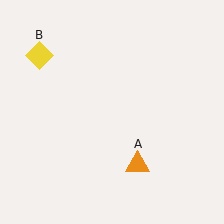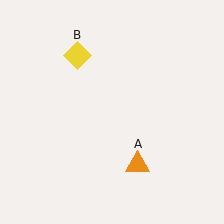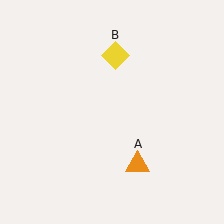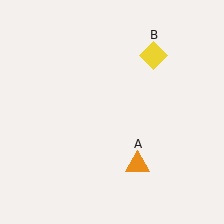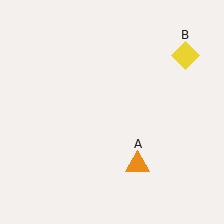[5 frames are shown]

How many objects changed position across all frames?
1 object changed position: yellow diamond (object B).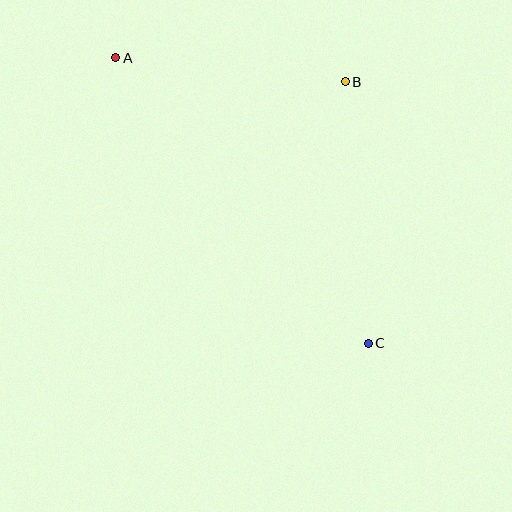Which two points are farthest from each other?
Points A and C are farthest from each other.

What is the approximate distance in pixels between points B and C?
The distance between B and C is approximately 262 pixels.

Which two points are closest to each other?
Points A and B are closest to each other.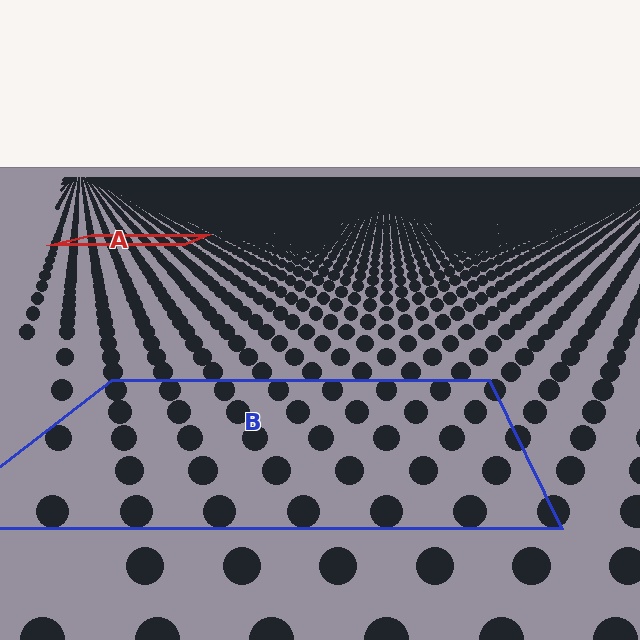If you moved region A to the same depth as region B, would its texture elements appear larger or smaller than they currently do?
They would appear larger. At a closer depth, the same texture elements are projected at a bigger on-screen size.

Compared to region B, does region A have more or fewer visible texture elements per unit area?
Region A has more texture elements per unit area — they are packed more densely because it is farther away.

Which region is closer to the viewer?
Region B is closer. The texture elements there are larger and more spread out.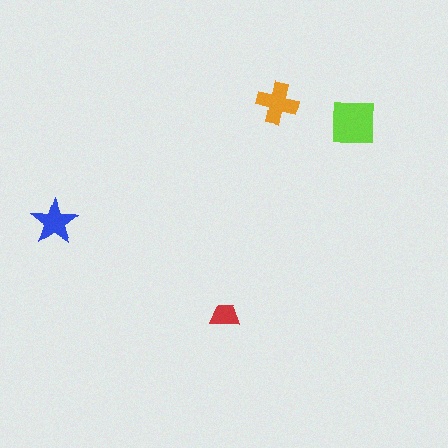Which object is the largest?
The lime square.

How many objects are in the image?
There are 4 objects in the image.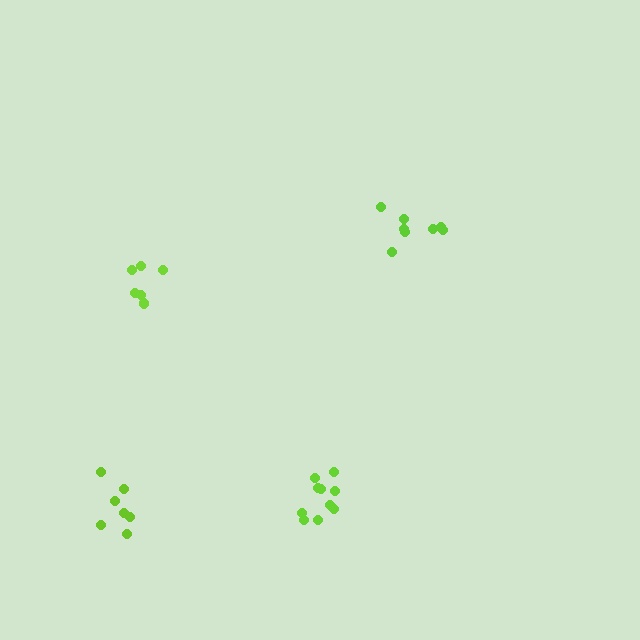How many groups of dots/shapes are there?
There are 4 groups.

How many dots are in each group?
Group 1: 10 dots, Group 2: 6 dots, Group 3: 7 dots, Group 4: 8 dots (31 total).